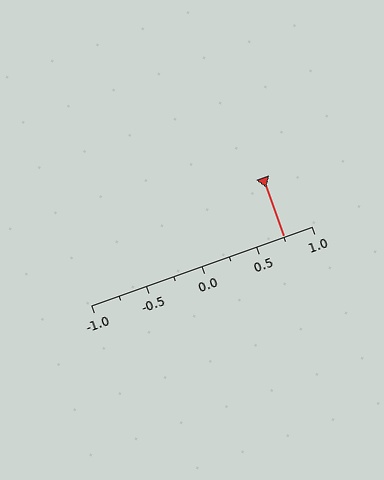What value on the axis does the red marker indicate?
The marker indicates approximately 0.75.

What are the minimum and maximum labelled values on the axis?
The axis runs from -1.0 to 1.0.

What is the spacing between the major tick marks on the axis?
The major ticks are spaced 0.5 apart.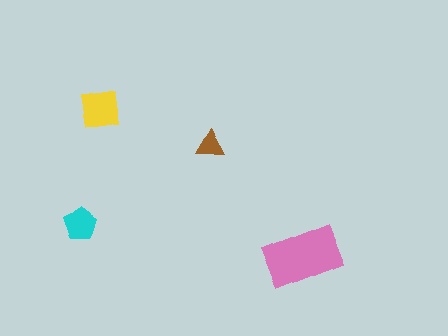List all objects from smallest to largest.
The brown triangle, the cyan pentagon, the yellow square, the pink rectangle.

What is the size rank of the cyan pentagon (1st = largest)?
3rd.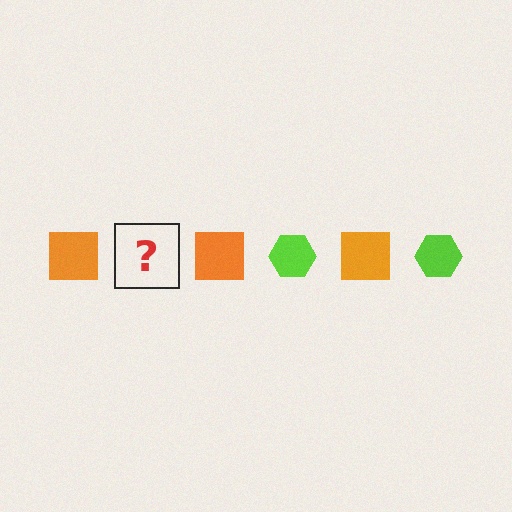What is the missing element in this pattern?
The missing element is a lime hexagon.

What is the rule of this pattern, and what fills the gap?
The rule is that the pattern alternates between orange square and lime hexagon. The gap should be filled with a lime hexagon.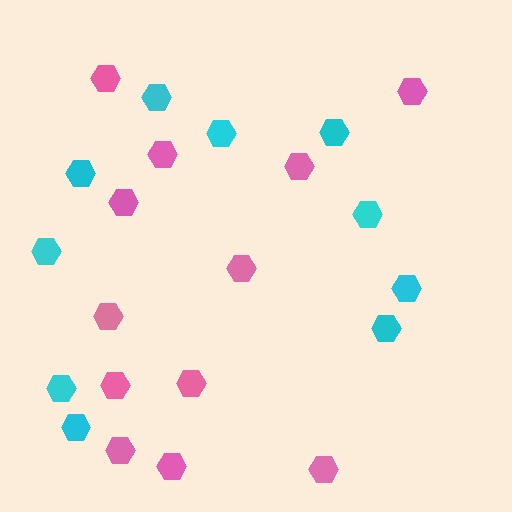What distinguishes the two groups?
There are 2 groups: one group of cyan hexagons (10) and one group of pink hexagons (12).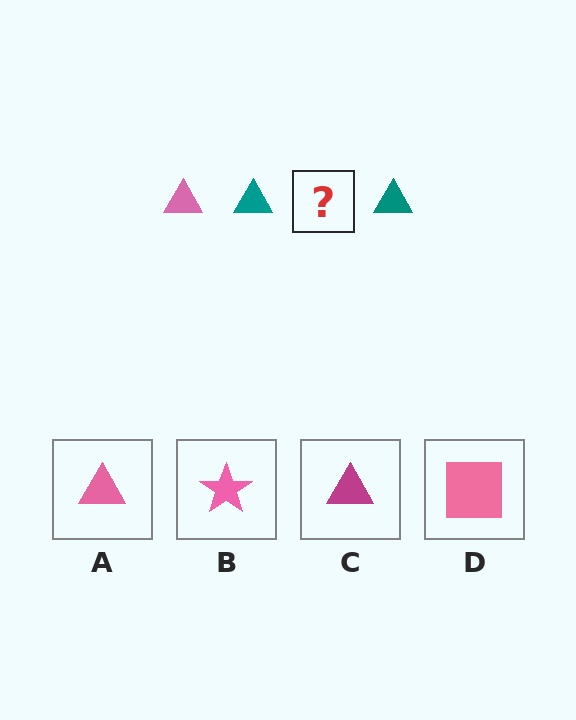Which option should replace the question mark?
Option A.